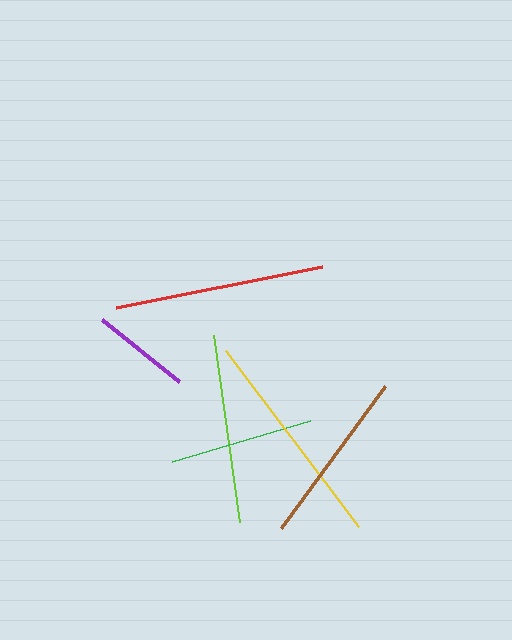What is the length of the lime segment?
The lime segment is approximately 189 pixels long.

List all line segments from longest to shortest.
From longest to shortest: yellow, red, lime, brown, green, purple.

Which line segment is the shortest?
The purple line is the shortest at approximately 98 pixels.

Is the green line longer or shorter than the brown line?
The brown line is longer than the green line.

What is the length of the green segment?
The green segment is approximately 144 pixels long.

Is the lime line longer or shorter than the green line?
The lime line is longer than the green line.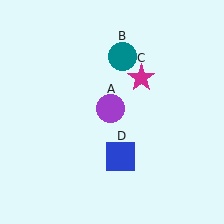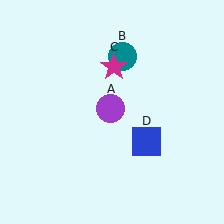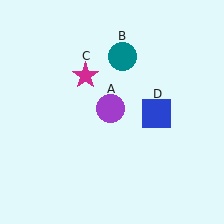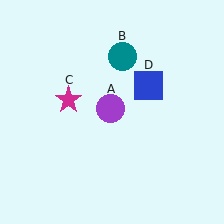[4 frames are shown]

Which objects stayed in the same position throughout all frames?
Purple circle (object A) and teal circle (object B) remained stationary.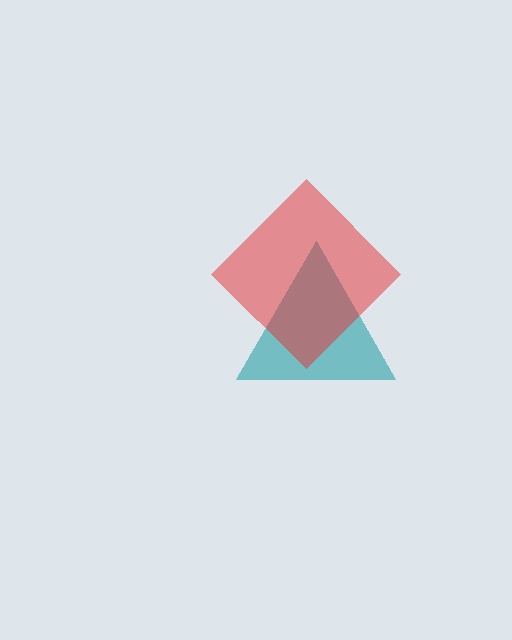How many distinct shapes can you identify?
There are 2 distinct shapes: a teal triangle, a red diamond.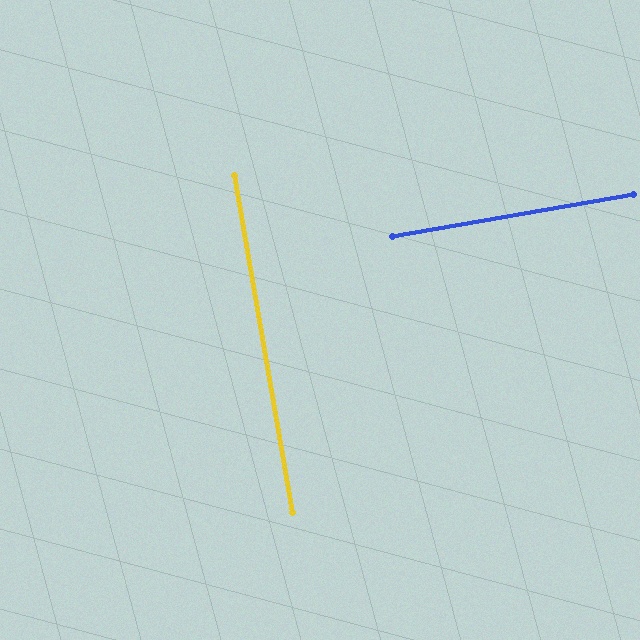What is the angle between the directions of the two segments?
Approximately 90 degrees.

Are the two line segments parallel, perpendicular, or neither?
Perpendicular — they meet at approximately 90°.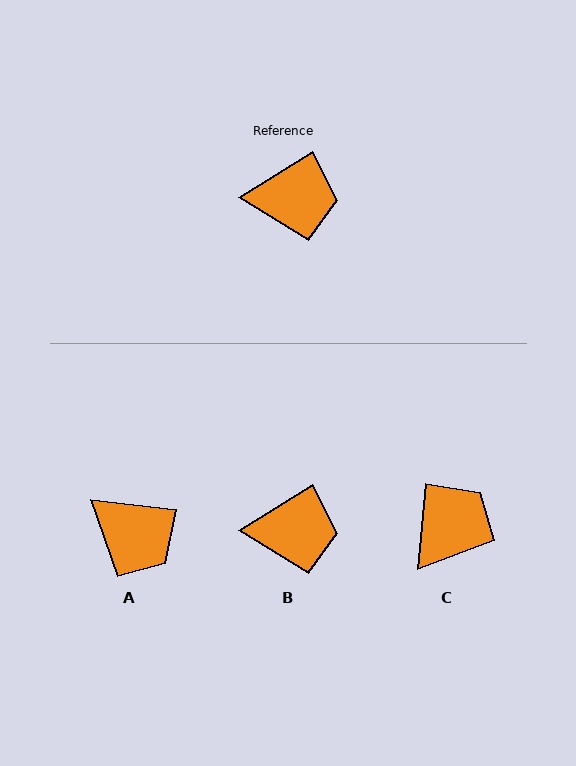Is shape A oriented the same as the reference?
No, it is off by about 39 degrees.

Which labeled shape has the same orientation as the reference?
B.